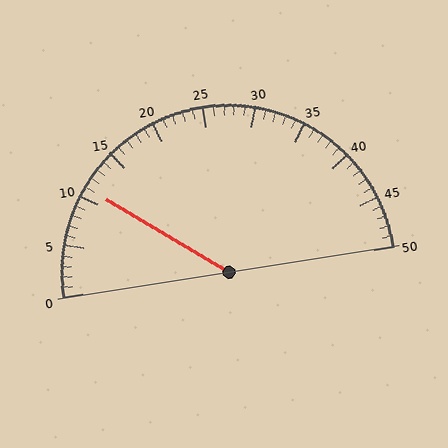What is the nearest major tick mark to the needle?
The nearest major tick mark is 10.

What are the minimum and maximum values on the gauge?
The gauge ranges from 0 to 50.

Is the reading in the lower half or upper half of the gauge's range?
The reading is in the lower half of the range (0 to 50).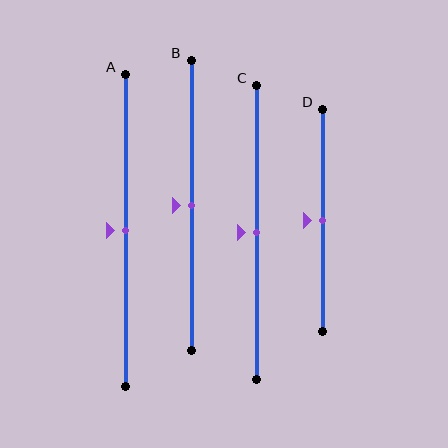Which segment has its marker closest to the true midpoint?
Segment A has its marker closest to the true midpoint.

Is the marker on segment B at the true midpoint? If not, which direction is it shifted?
Yes, the marker on segment B is at the true midpoint.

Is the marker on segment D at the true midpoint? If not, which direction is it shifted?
Yes, the marker on segment D is at the true midpoint.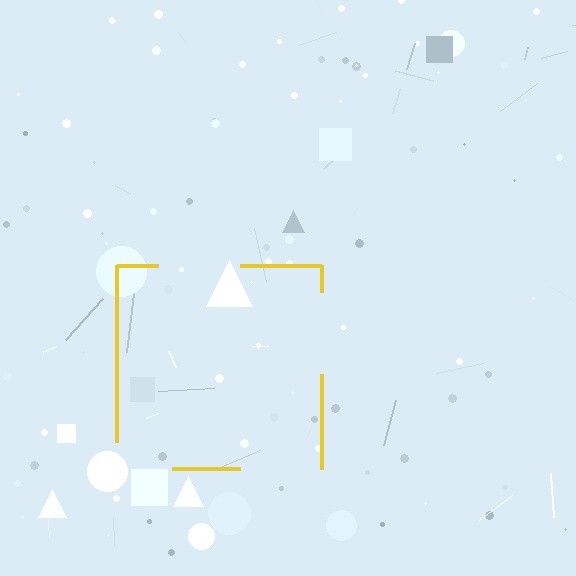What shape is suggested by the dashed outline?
The dashed outline suggests a square.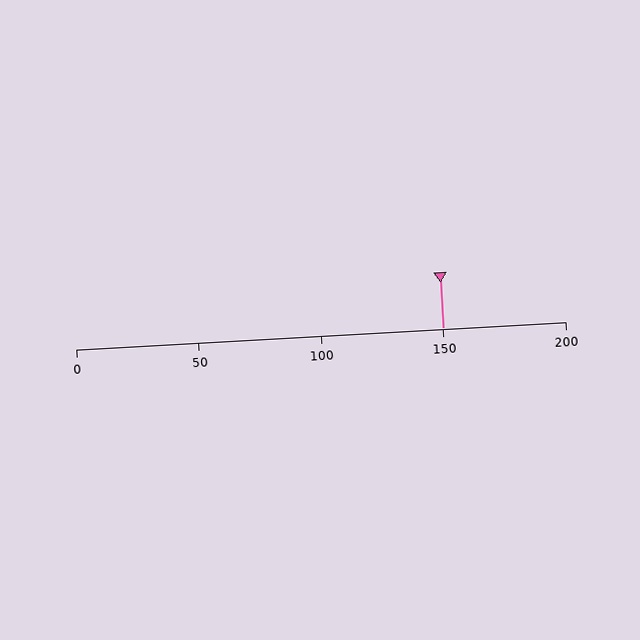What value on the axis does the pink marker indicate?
The marker indicates approximately 150.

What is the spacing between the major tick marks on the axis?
The major ticks are spaced 50 apart.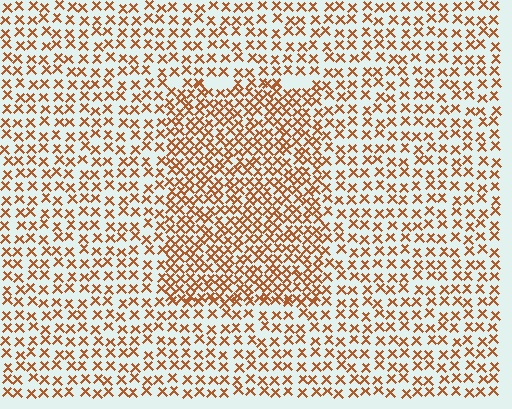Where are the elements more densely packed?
The elements are more densely packed inside the rectangle boundary.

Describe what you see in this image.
The image contains small brown elements arranged at two different densities. A rectangle-shaped region is visible where the elements are more densely packed than the surrounding area.